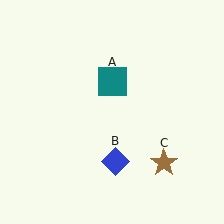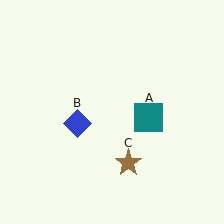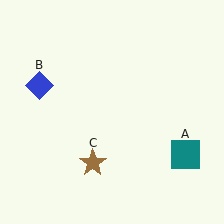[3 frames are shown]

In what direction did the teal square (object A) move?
The teal square (object A) moved down and to the right.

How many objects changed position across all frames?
3 objects changed position: teal square (object A), blue diamond (object B), brown star (object C).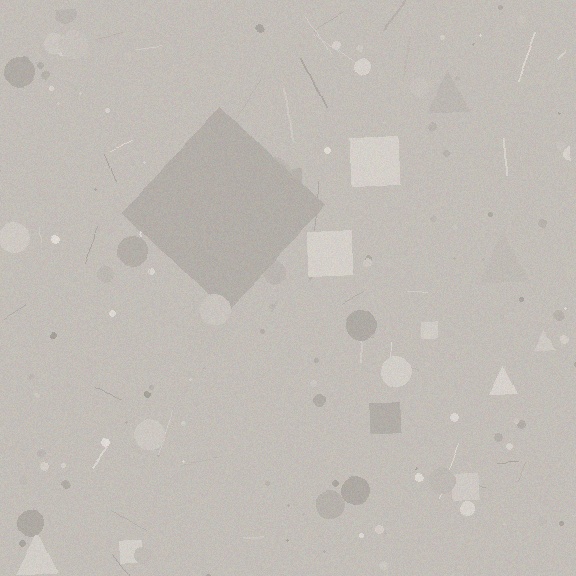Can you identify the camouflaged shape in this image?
The camouflaged shape is a diamond.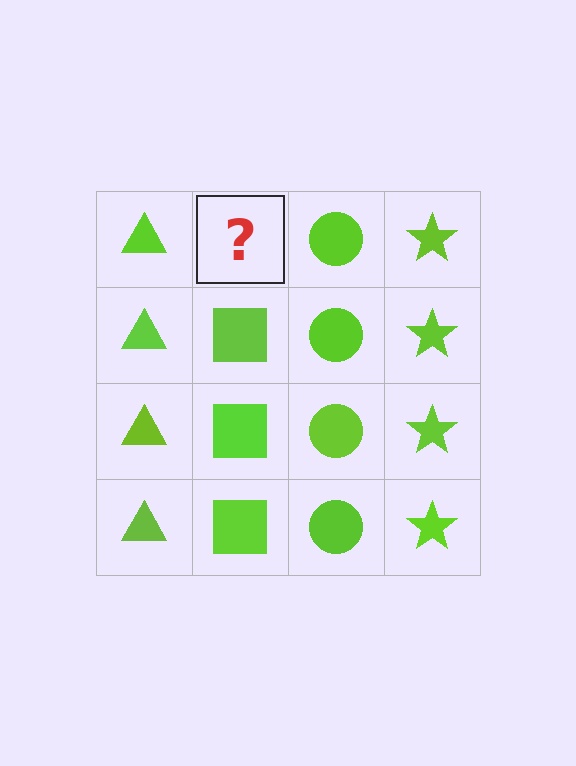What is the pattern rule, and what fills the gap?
The rule is that each column has a consistent shape. The gap should be filled with a lime square.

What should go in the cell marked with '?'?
The missing cell should contain a lime square.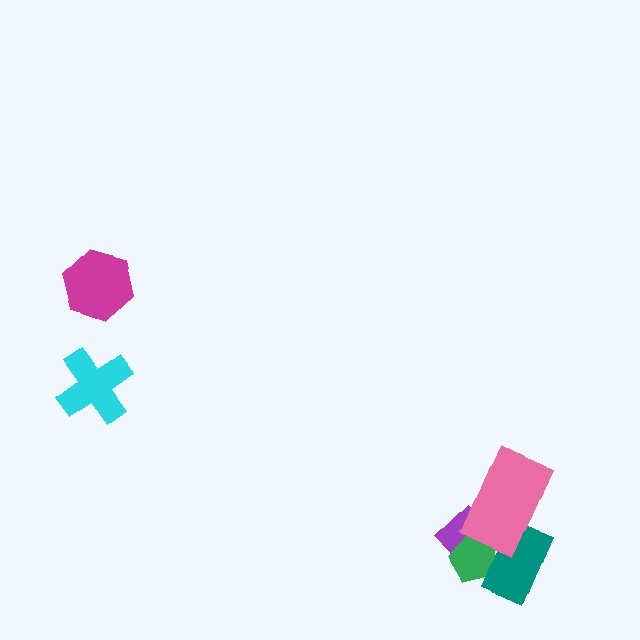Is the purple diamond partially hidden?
Yes, it is partially covered by another shape.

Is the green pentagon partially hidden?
Yes, it is partially covered by another shape.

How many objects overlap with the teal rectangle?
3 objects overlap with the teal rectangle.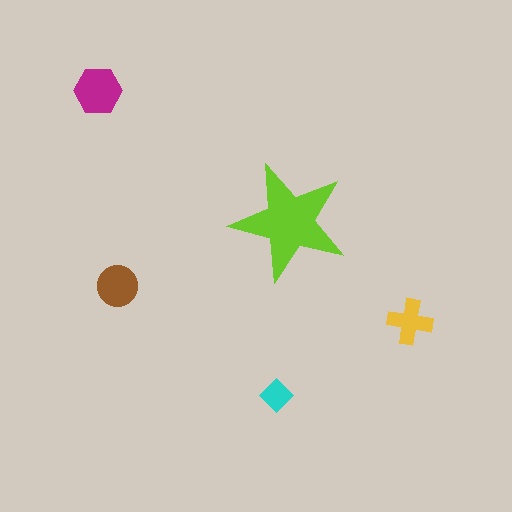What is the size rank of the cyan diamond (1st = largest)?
5th.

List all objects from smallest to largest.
The cyan diamond, the yellow cross, the brown circle, the magenta hexagon, the lime star.